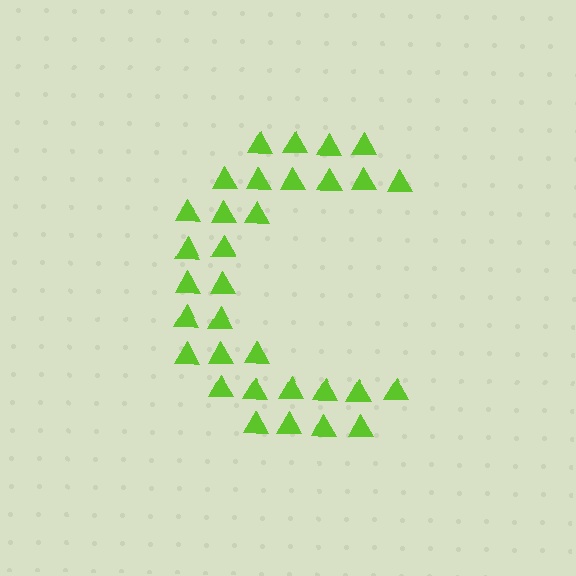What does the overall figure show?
The overall figure shows the letter C.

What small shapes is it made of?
It is made of small triangles.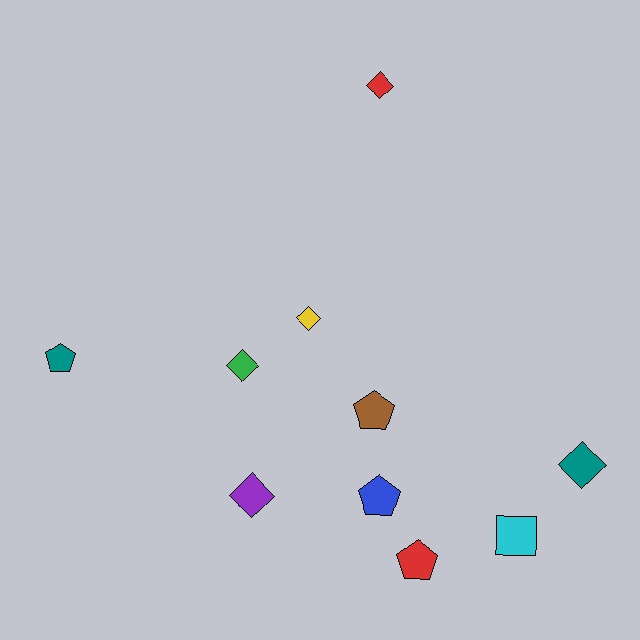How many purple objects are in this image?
There is 1 purple object.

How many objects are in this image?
There are 10 objects.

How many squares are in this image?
There is 1 square.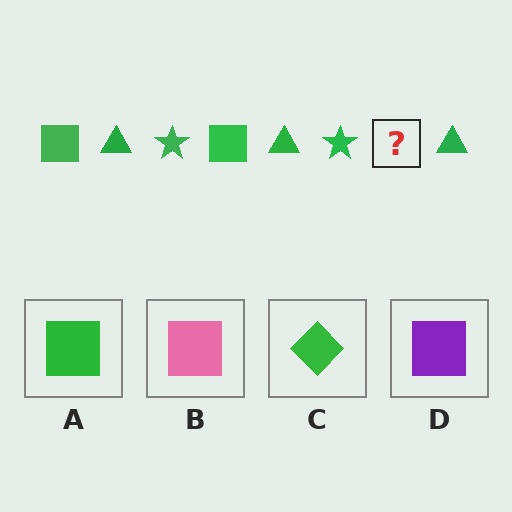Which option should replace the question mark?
Option A.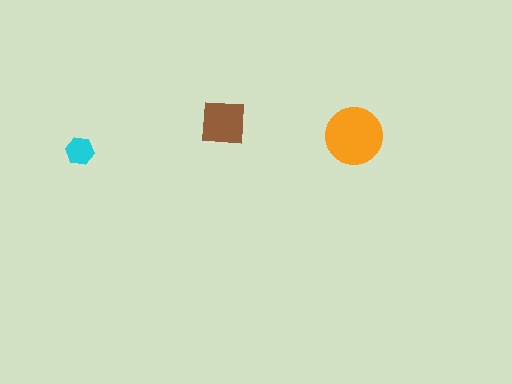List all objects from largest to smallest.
The orange circle, the brown square, the cyan hexagon.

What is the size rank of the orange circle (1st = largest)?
1st.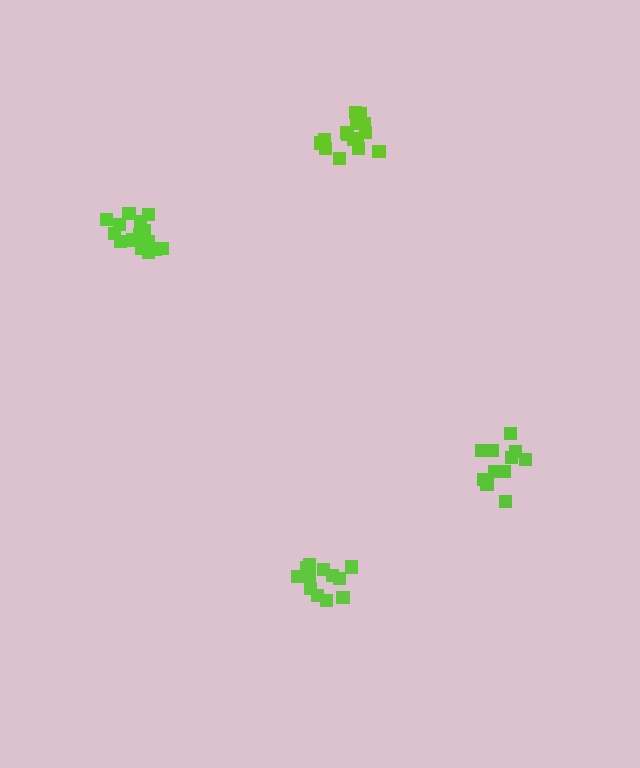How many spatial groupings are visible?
There are 4 spatial groupings.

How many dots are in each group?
Group 1: 12 dots, Group 2: 11 dots, Group 3: 17 dots, Group 4: 15 dots (55 total).